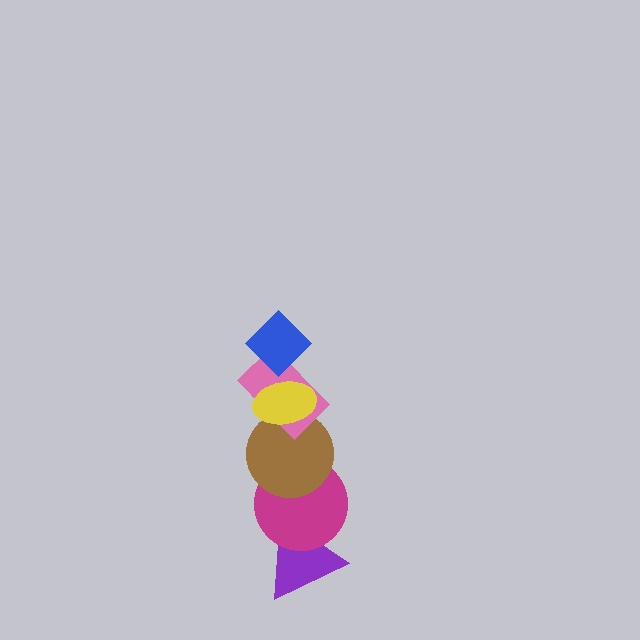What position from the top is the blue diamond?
The blue diamond is 1st from the top.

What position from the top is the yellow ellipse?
The yellow ellipse is 2nd from the top.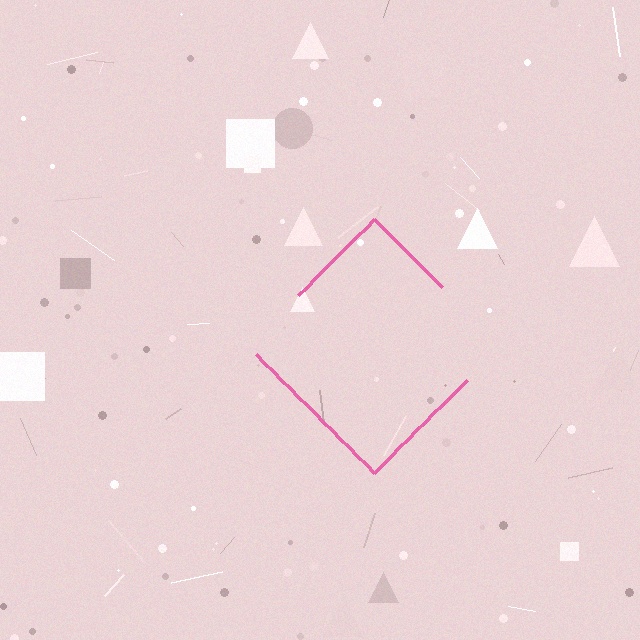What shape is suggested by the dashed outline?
The dashed outline suggests a diamond.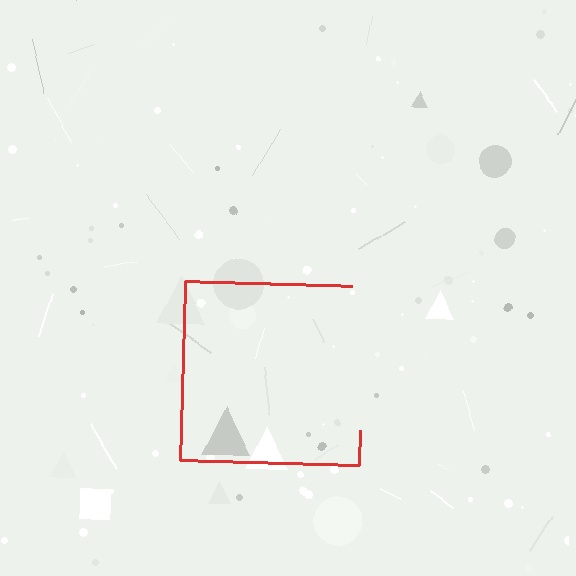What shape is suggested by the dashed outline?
The dashed outline suggests a square.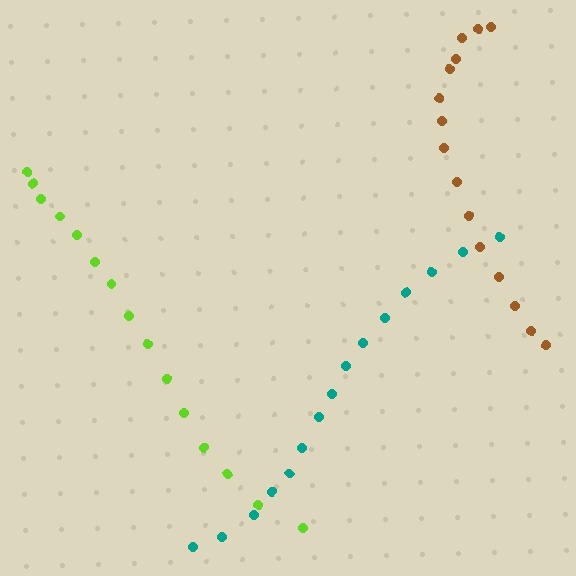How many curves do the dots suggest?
There are 3 distinct paths.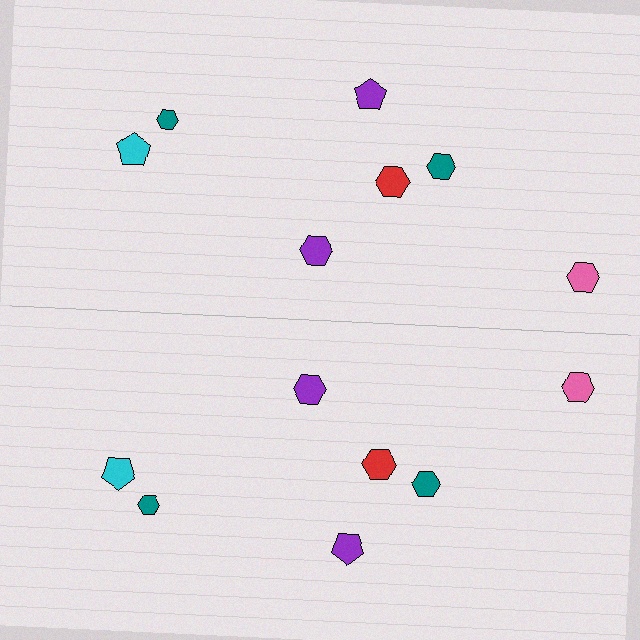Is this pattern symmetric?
Yes, this pattern has bilateral (reflection) symmetry.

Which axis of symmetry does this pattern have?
The pattern has a horizontal axis of symmetry running through the center of the image.